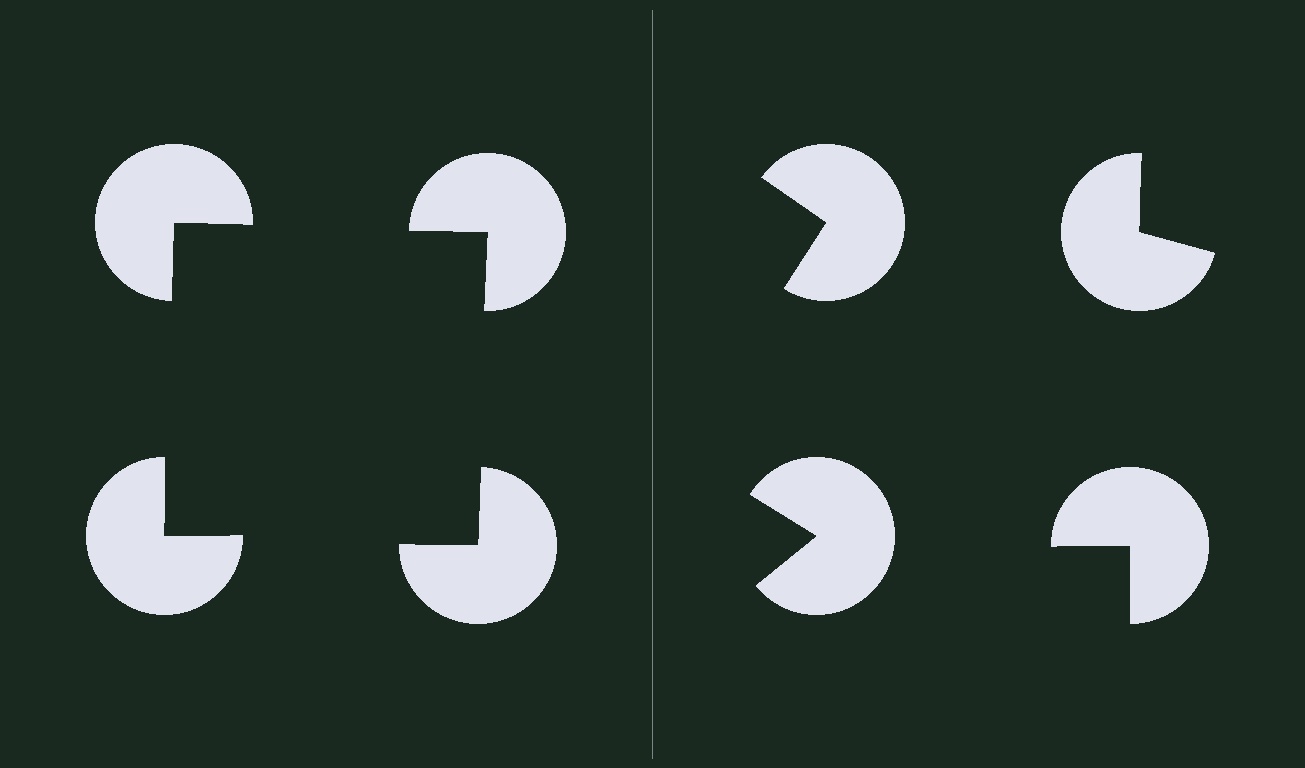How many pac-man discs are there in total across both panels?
8 — 4 on each side.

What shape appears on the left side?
An illusory square.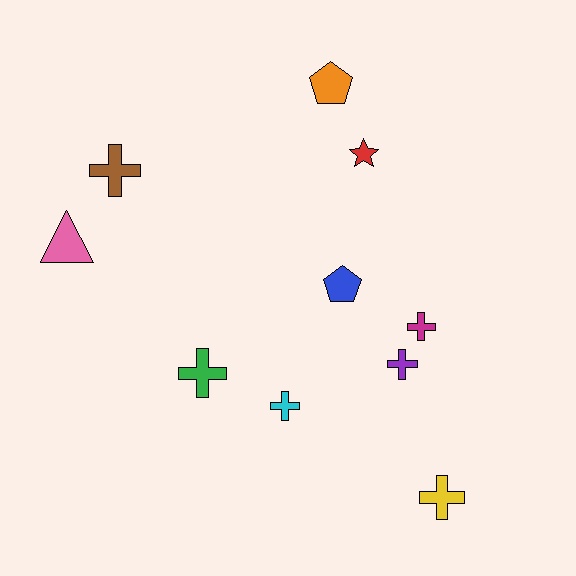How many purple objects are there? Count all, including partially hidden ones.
There is 1 purple object.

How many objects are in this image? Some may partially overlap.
There are 10 objects.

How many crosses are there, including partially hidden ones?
There are 6 crosses.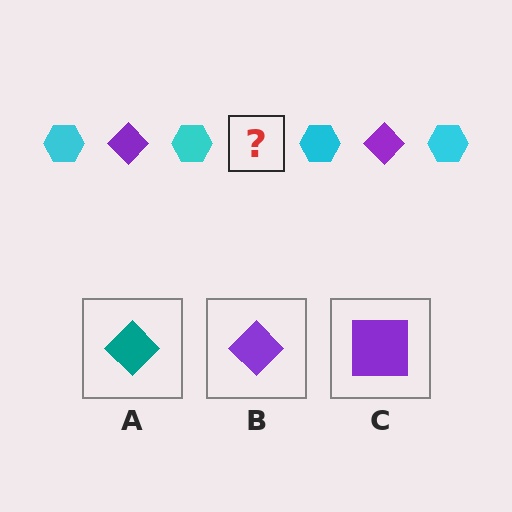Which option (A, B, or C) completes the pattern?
B.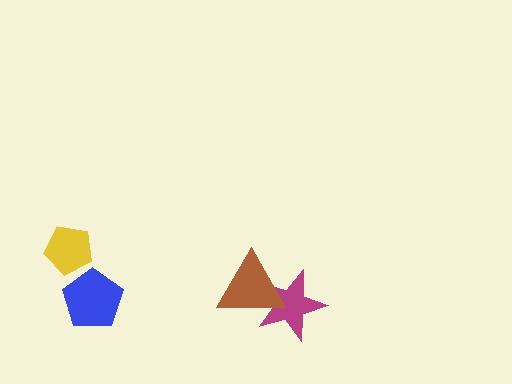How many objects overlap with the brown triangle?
1 object overlaps with the brown triangle.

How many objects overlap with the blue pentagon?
0 objects overlap with the blue pentagon.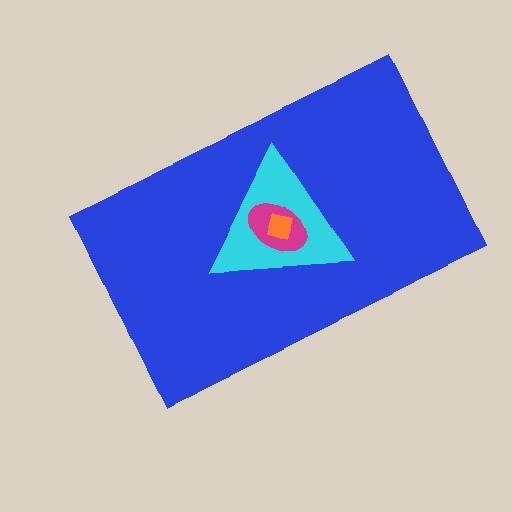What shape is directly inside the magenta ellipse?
The orange diamond.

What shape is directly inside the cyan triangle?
The magenta ellipse.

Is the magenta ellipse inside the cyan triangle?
Yes.